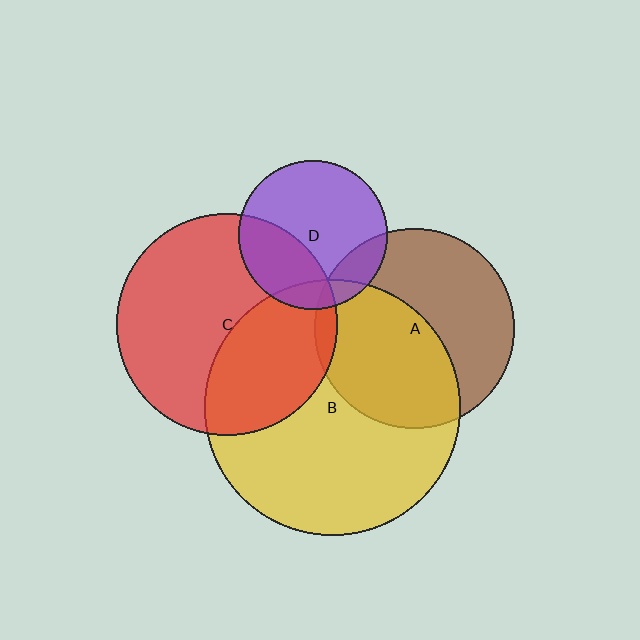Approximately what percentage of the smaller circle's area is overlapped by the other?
Approximately 35%.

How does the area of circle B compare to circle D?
Approximately 2.9 times.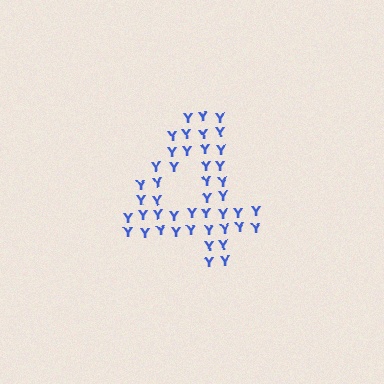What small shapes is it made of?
It is made of small letter Y's.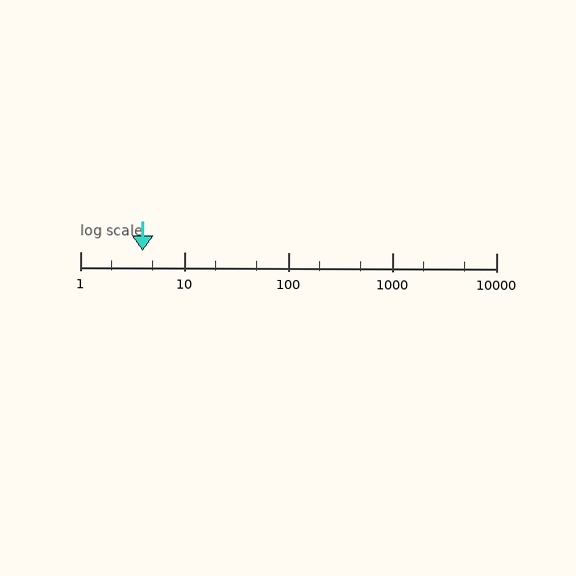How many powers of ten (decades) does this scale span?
The scale spans 4 decades, from 1 to 10000.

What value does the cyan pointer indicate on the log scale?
The pointer indicates approximately 4.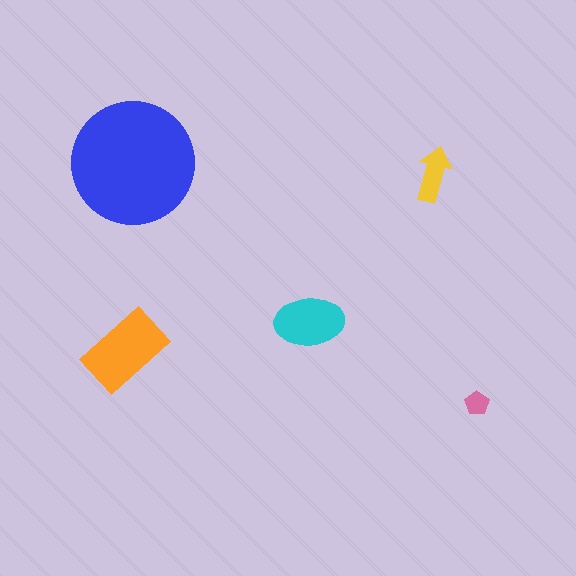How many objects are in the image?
There are 5 objects in the image.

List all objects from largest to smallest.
The blue circle, the orange rectangle, the cyan ellipse, the yellow arrow, the pink pentagon.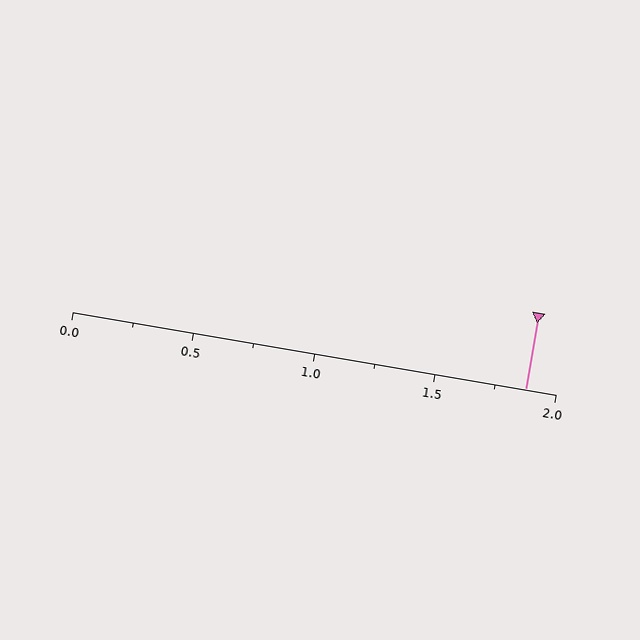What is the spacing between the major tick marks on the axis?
The major ticks are spaced 0.5 apart.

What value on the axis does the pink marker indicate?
The marker indicates approximately 1.88.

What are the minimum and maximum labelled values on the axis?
The axis runs from 0.0 to 2.0.